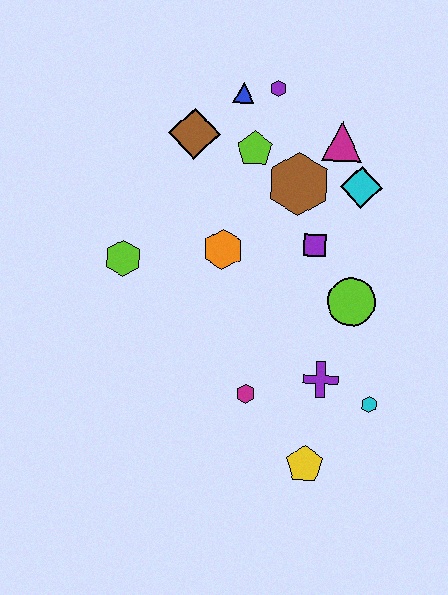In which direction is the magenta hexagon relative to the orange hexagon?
The magenta hexagon is below the orange hexagon.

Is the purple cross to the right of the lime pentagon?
Yes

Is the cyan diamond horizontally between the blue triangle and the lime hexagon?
No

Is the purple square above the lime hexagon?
Yes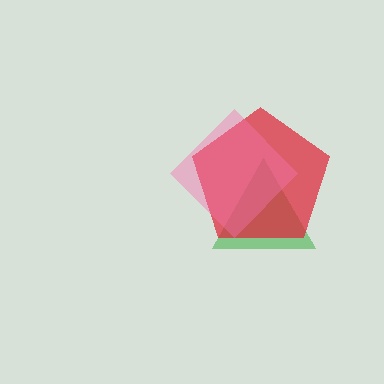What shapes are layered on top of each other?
The layered shapes are: a green triangle, a red pentagon, a pink diamond.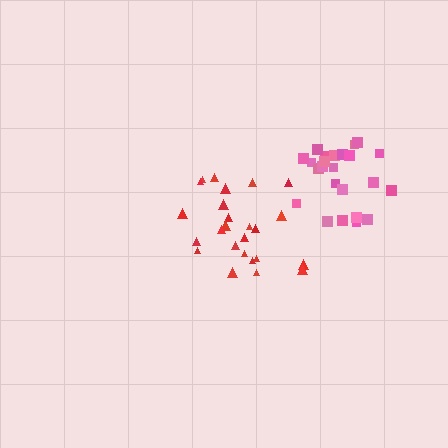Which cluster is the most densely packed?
Pink.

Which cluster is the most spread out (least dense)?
Red.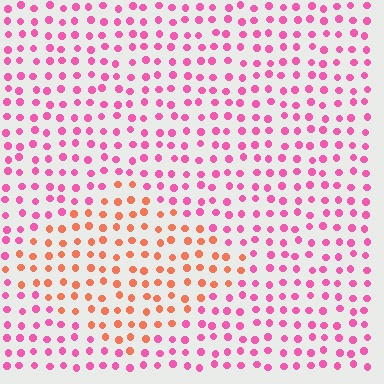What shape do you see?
I see a diamond.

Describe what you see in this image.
The image is filled with small pink elements in a uniform arrangement. A diamond-shaped region is visible where the elements are tinted to a slightly different hue, forming a subtle color boundary.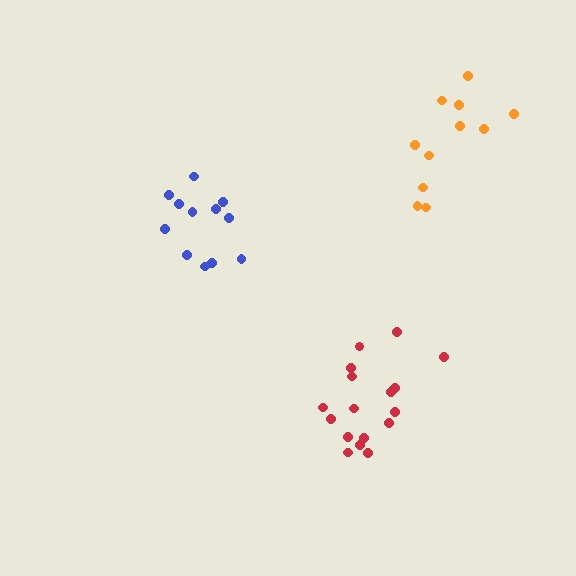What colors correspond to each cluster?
The clusters are colored: blue, red, orange.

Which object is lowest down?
The red cluster is bottommost.